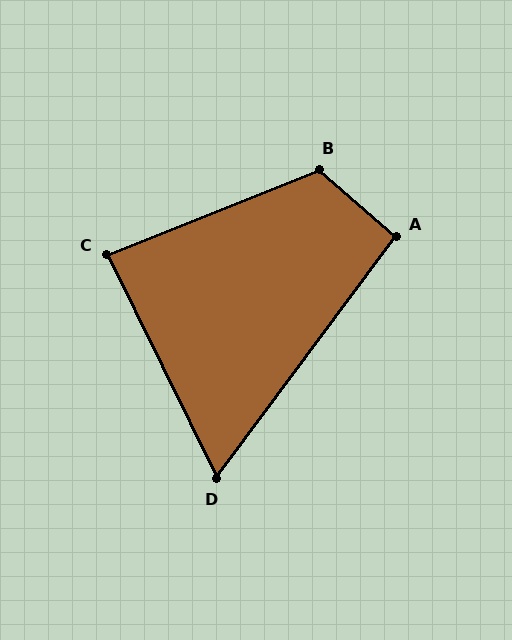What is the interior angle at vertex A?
Approximately 94 degrees (approximately right).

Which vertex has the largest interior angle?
B, at approximately 117 degrees.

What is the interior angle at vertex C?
Approximately 86 degrees (approximately right).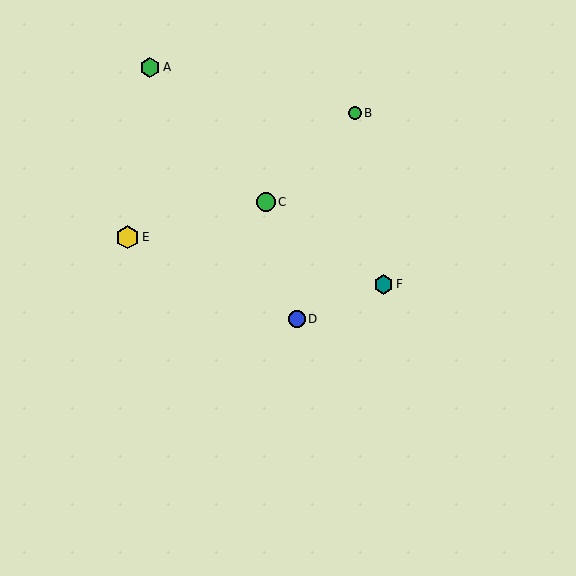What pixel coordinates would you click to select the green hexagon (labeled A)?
Click at (150, 67) to select the green hexagon A.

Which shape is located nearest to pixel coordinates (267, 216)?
The green circle (labeled C) at (266, 202) is nearest to that location.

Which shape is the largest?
The yellow hexagon (labeled E) is the largest.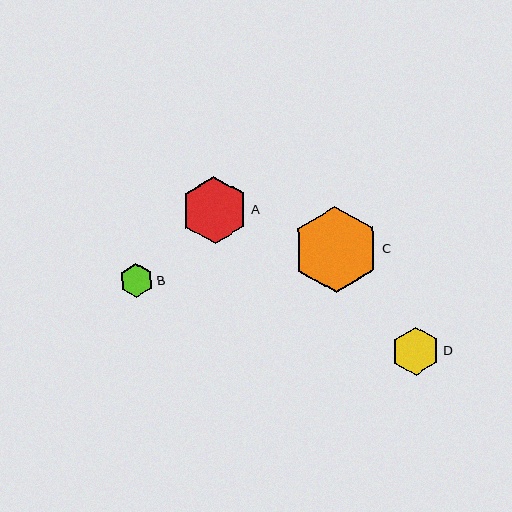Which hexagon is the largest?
Hexagon C is the largest with a size of approximately 86 pixels.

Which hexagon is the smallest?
Hexagon B is the smallest with a size of approximately 34 pixels.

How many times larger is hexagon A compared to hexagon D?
Hexagon A is approximately 1.4 times the size of hexagon D.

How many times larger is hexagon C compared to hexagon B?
Hexagon C is approximately 2.5 times the size of hexagon B.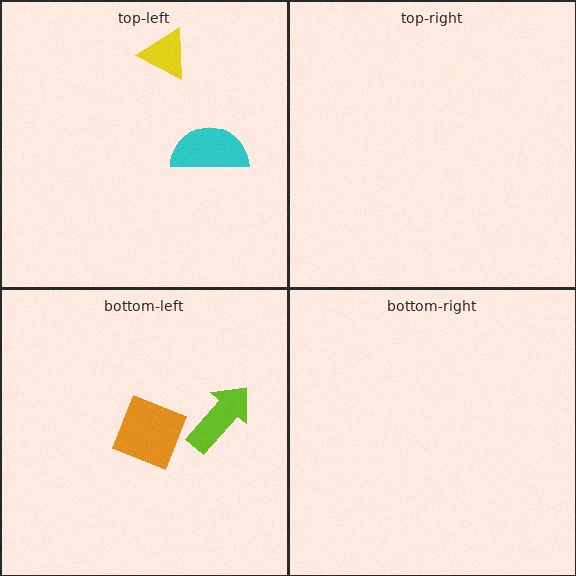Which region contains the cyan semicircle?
The top-left region.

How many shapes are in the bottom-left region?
2.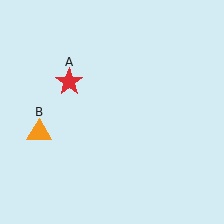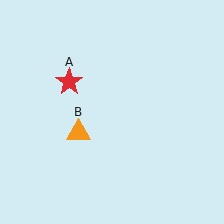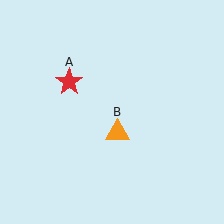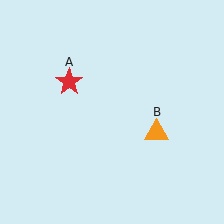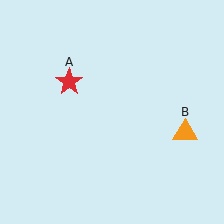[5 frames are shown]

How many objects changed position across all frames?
1 object changed position: orange triangle (object B).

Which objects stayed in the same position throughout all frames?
Red star (object A) remained stationary.